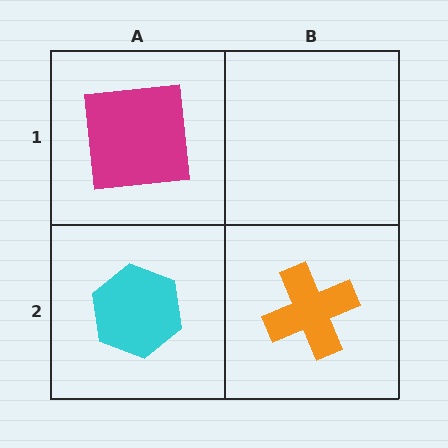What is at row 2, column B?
An orange cross.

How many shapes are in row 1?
1 shape.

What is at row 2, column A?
A cyan hexagon.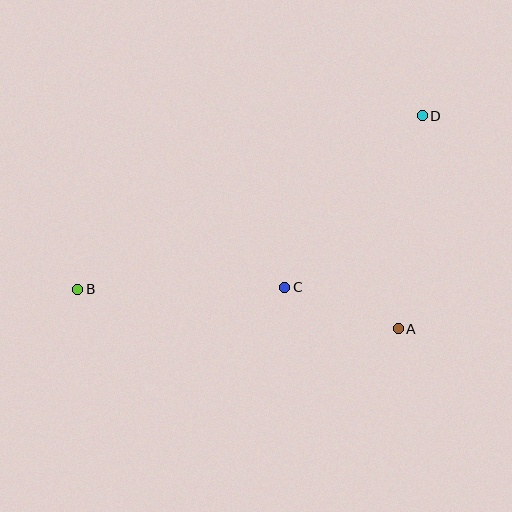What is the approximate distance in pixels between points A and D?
The distance between A and D is approximately 214 pixels.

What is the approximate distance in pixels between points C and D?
The distance between C and D is approximately 220 pixels.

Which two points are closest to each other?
Points A and C are closest to each other.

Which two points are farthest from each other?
Points B and D are farthest from each other.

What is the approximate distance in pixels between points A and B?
The distance between A and B is approximately 323 pixels.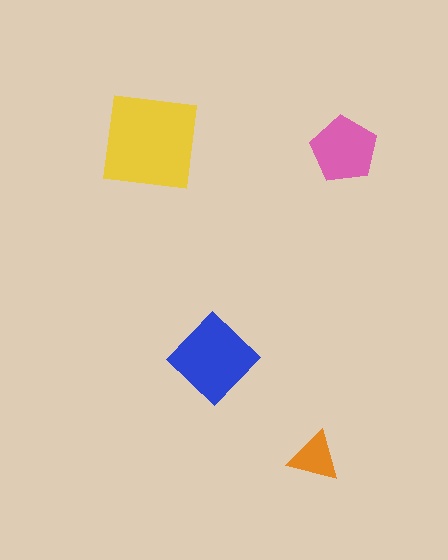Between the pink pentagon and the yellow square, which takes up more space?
The yellow square.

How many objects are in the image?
There are 4 objects in the image.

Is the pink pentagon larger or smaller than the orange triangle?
Larger.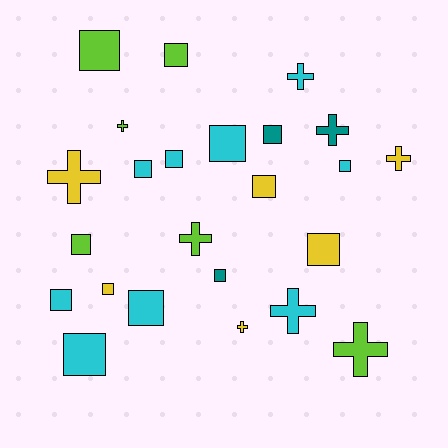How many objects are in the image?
There are 24 objects.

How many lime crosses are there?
There are 3 lime crosses.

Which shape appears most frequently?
Square, with 15 objects.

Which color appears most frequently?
Cyan, with 9 objects.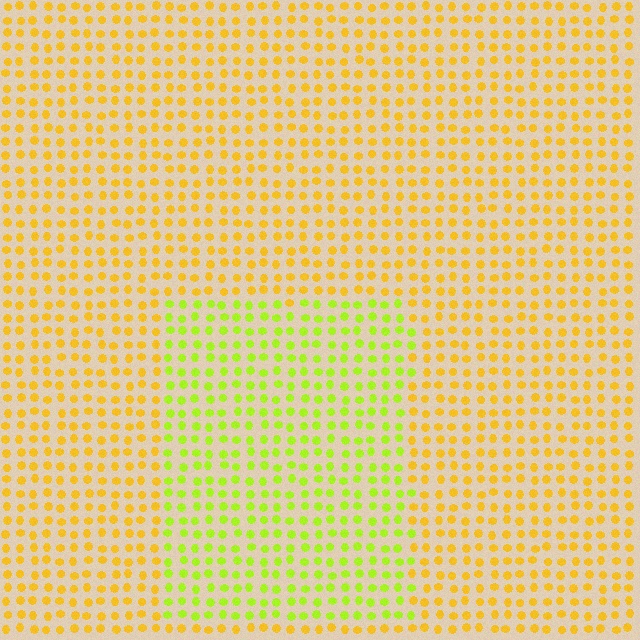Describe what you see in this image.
The image is filled with small yellow elements in a uniform arrangement. A rectangle-shaped region is visible where the elements are tinted to a slightly different hue, forming a subtle color boundary.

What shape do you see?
I see a rectangle.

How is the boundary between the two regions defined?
The boundary is defined purely by a slight shift in hue (about 38 degrees). Spacing, size, and orientation are identical on both sides.